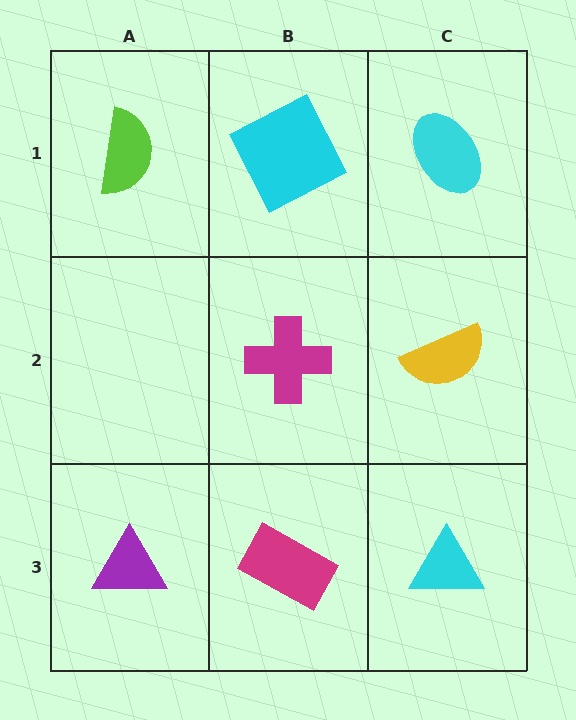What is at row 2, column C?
A yellow semicircle.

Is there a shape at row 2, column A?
No, that cell is empty.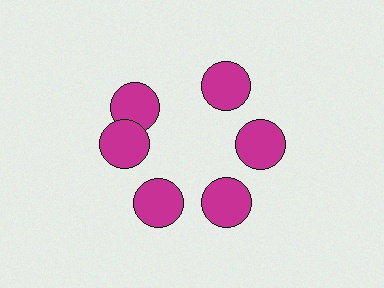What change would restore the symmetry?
The symmetry would be restored by rotating it back into even spacing with its neighbors so that all 6 circles sit at equal angles and equal distance from the center.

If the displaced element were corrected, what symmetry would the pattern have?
It would have 6-fold rotational symmetry — the pattern would map onto itself every 60 degrees.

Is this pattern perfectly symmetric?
No. The 6 magenta circles are arranged in a ring, but one element near the 11 o'clock position is rotated out of alignment along the ring, breaking the 6-fold rotational symmetry.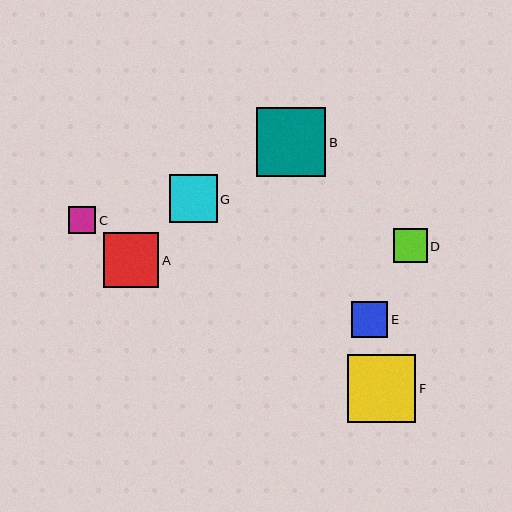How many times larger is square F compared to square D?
Square F is approximately 2.0 times the size of square D.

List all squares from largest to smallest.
From largest to smallest: B, F, A, G, E, D, C.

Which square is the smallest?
Square C is the smallest with a size of approximately 27 pixels.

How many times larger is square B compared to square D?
Square B is approximately 2.0 times the size of square D.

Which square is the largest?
Square B is the largest with a size of approximately 69 pixels.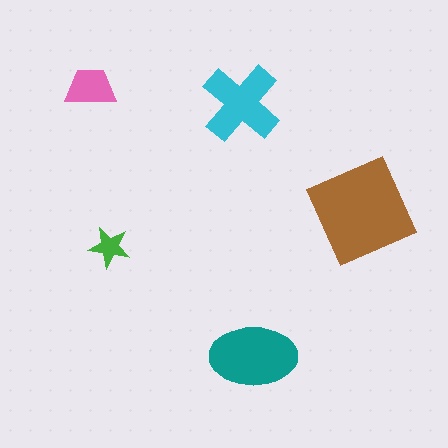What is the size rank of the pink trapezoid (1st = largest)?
4th.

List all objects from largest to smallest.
The brown square, the teal ellipse, the cyan cross, the pink trapezoid, the green star.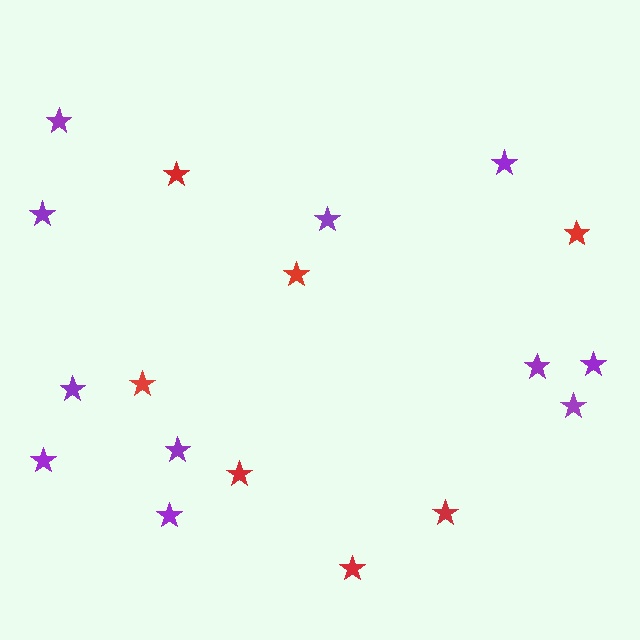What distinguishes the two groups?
There are 2 groups: one group of red stars (7) and one group of purple stars (11).